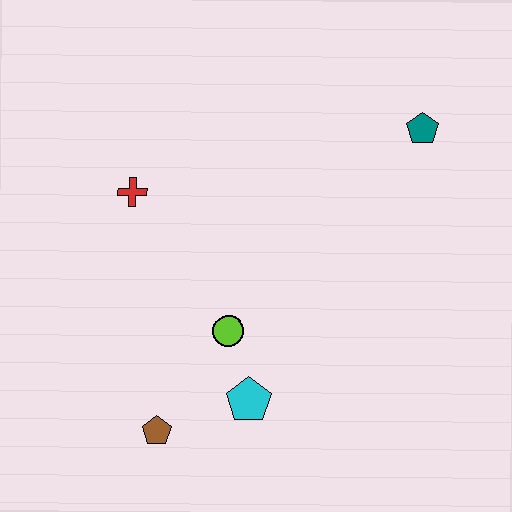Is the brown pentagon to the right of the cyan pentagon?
No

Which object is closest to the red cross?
The lime circle is closest to the red cross.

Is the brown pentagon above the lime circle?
No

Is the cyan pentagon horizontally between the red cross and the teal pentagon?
Yes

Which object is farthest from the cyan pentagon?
The teal pentagon is farthest from the cyan pentagon.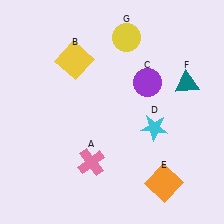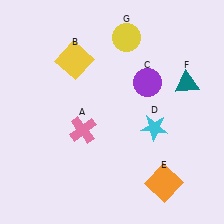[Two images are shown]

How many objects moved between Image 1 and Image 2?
1 object moved between the two images.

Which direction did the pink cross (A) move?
The pink cross (A) moved up.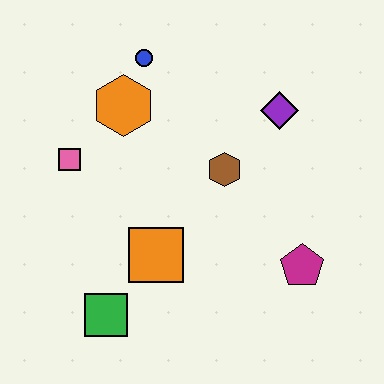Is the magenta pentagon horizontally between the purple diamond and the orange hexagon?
No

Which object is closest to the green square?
The orange square is closest to the green square.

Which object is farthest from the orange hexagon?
The magenta pentagon is farthest from the orange hexagon.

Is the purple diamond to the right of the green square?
Yes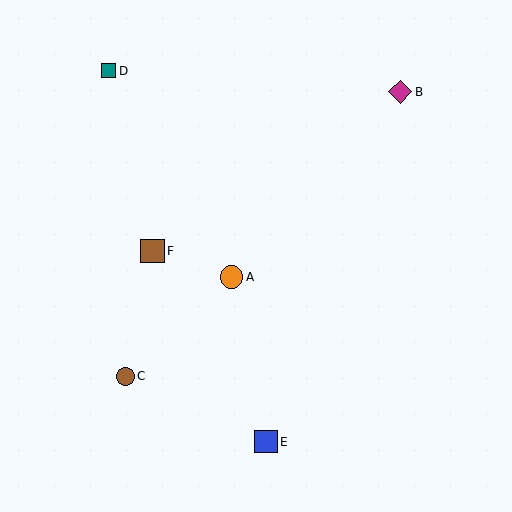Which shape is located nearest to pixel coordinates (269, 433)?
The blue square (labeled E) at (266, 442) is nearest to that location.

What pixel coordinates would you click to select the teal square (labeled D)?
Click at (108, 71) to select the teal square D.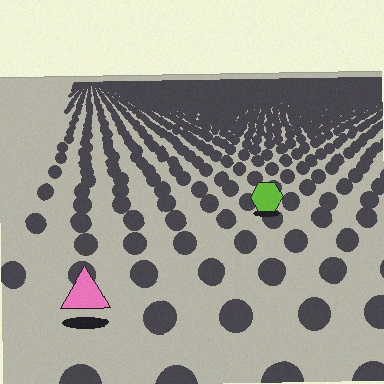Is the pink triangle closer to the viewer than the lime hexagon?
Yes. The pink triangle is closer — you can tell from the texture gradient: the ground texture is coarser near it.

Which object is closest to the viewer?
The pink triangle is closest. The texture marks near it are larger and more spread out.